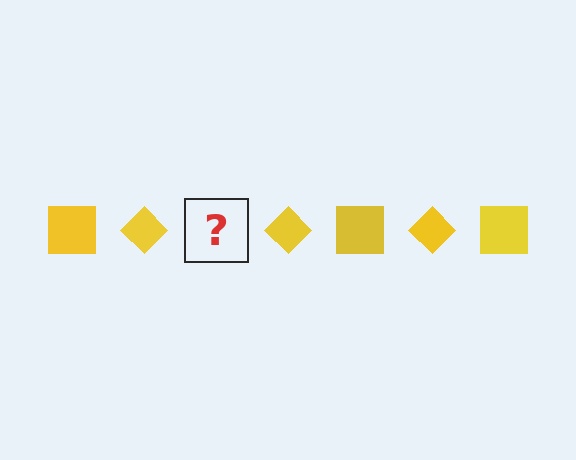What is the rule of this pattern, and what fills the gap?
The rule is that the pattern cycles through square, diamond shapes in yellow. The gap should be filled with a yellow square.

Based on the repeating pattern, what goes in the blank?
The blank should be a yellow square.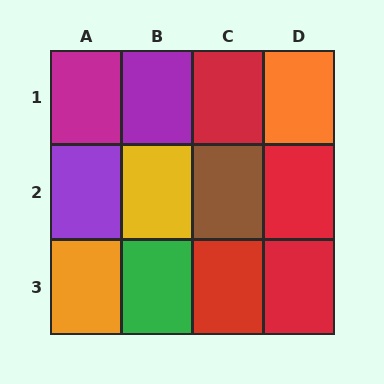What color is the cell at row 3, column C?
Red.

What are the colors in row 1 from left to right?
Magenta, purple, red, orange.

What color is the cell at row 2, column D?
Red.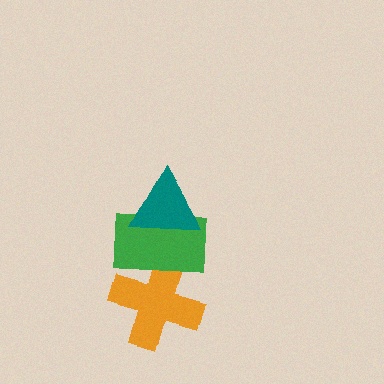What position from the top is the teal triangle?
The teal triangle is 1st from the top.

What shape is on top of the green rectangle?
The teal triangle is on top of the green rectangle.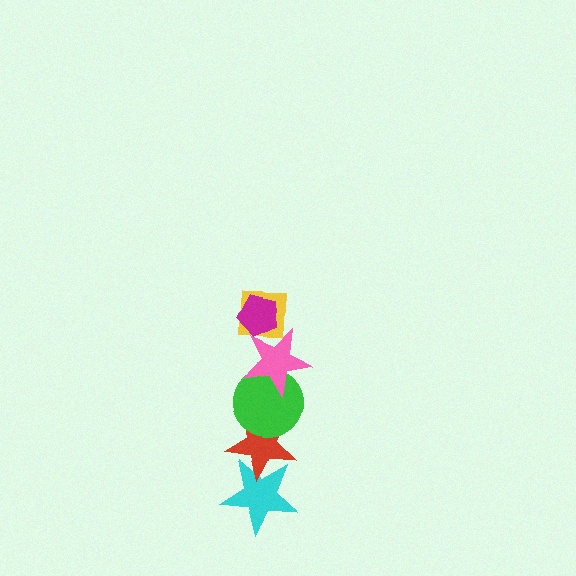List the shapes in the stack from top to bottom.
From top to bottom: the magenta pentagon, the yellow square, the pink star, the green circle, the red star, the cyan star.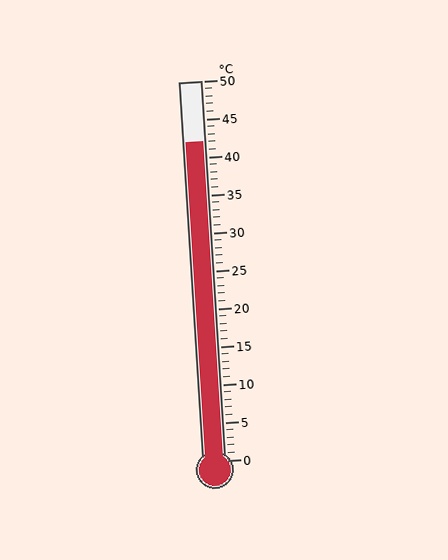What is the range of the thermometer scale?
The thermometer scale ranges from 0°C to 50°C.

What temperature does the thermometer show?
The thermometer shows approximately 42°C.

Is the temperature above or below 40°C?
The temperature is above 40°C.